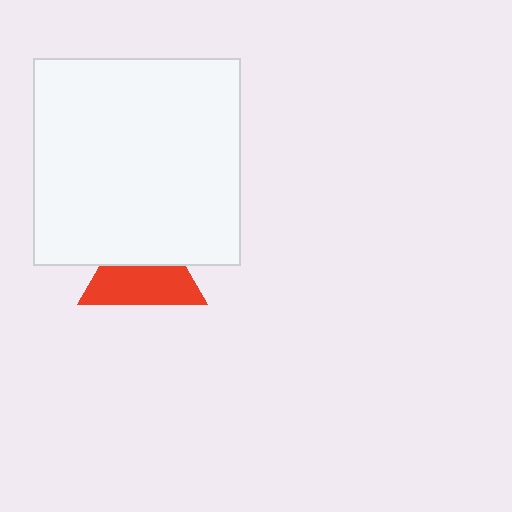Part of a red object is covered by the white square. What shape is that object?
It is a triangle.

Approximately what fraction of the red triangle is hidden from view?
Roughly 42% of the red triangle is hidden behind the white square.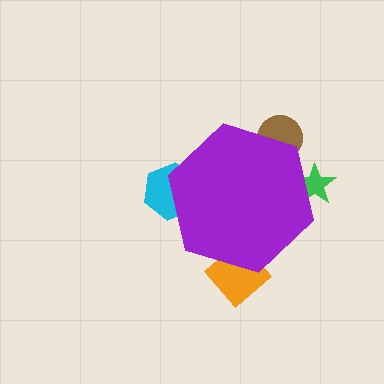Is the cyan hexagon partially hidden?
Yes, the cyan hexagon is partially hidden behind the purple hexagon.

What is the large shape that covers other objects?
A purple hexagon.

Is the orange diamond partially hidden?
Yes, the orange diamond is partially hidden behind the purple hexagon.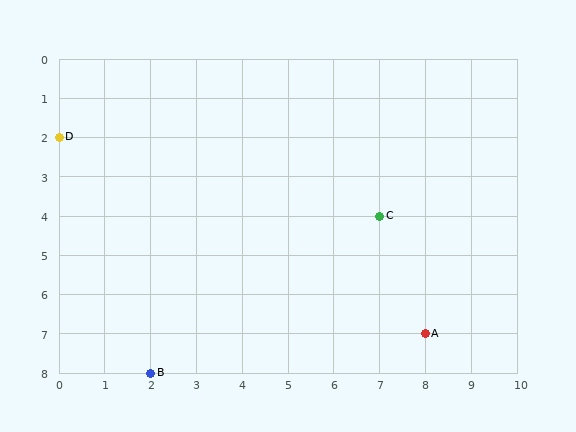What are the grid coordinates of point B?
Point B is at grid coordinates (2, 8).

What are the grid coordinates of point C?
Point C is at grid coordinates (7, 4).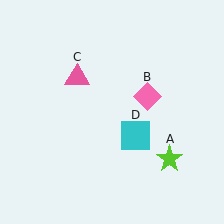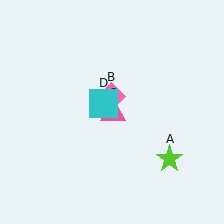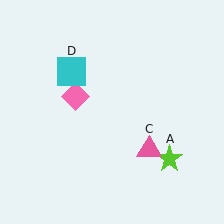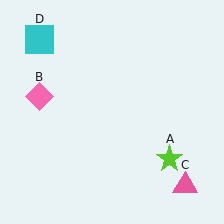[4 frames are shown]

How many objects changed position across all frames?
3 objects changed position: pink diamond (object B), pink triangle (object C), cyan square (object D).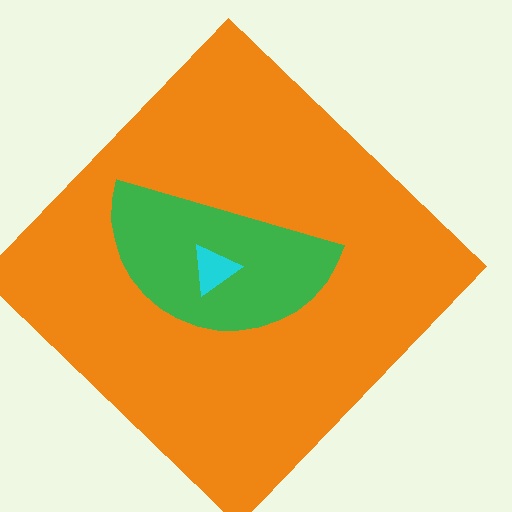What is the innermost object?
The cyan triangle.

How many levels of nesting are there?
3.